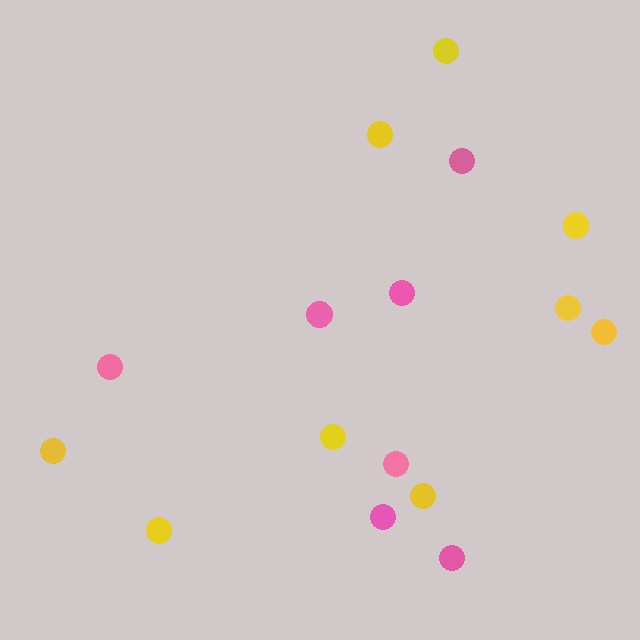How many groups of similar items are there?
There are 2 groups: one group of yellow circles (9) and one group of pink circles (7).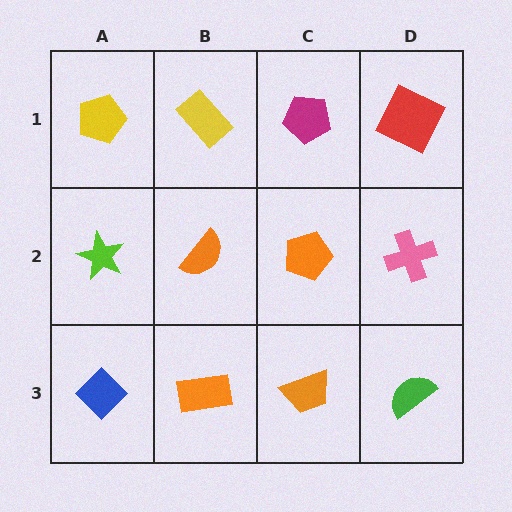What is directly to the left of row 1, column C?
A yellow rectangle.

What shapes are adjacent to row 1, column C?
An orange pentagon (row 2, column C), a yellow rectangle (row 1, column B), a red square (row 1, column D).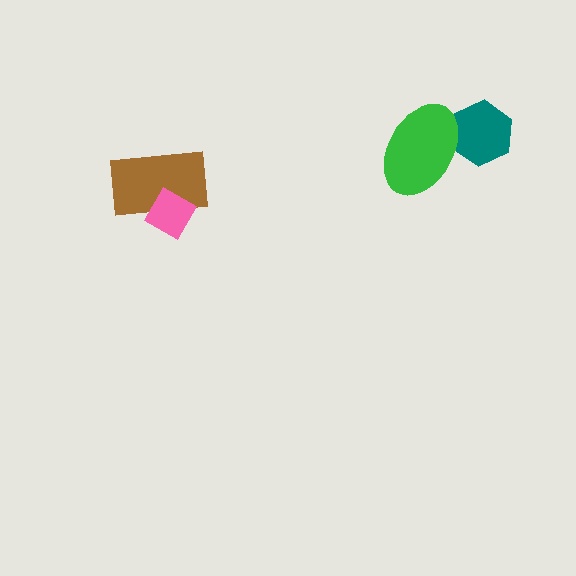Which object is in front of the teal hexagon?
The green ellipse is in front of the teal hexagon.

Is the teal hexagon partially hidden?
Yes, it is partially covered by another shape.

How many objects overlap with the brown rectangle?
1 object overlaps with the brown rectangle.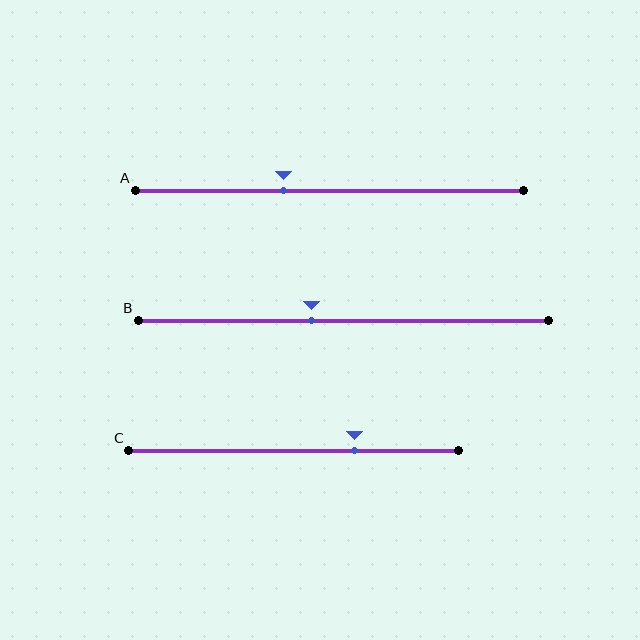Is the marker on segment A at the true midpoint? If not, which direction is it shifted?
No, the marker on segment A is shifted to the left by about 12% of the segment length.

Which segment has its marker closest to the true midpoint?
Segment B has its marker closest to the true midpoint.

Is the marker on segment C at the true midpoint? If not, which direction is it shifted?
No, the marker on segment C is shifted to the right by about 18% of the segment length.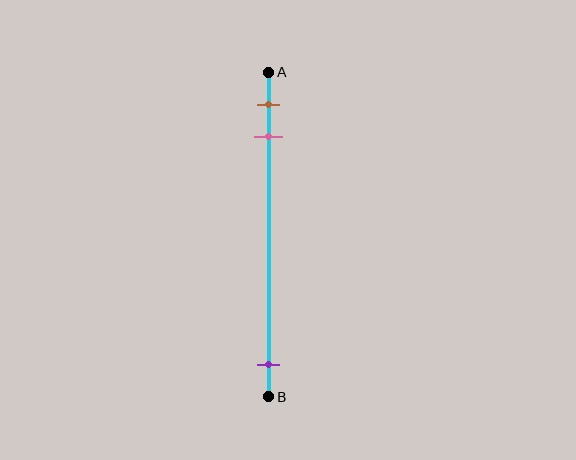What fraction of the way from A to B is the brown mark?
The brown mark is approximately 10% (0.1) of the way from A to B.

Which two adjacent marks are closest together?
The brown and pink marks are the closest adjacent pair.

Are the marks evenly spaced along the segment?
No, the marks are not evenly spaced.